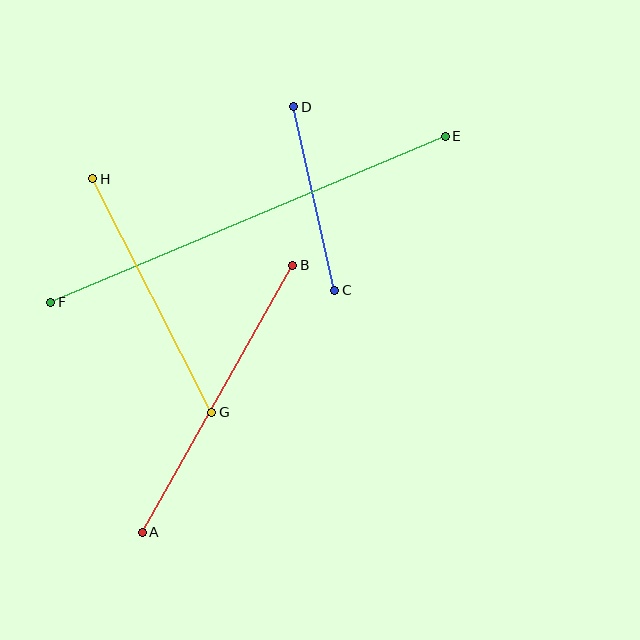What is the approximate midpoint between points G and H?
The midpoint is at approximately (152, 296) pixels.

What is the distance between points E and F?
The distance is approximately 428 pixels.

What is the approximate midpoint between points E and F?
The midpoint is at approximately (248, 219) pixels.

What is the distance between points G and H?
The distance is approximately 262 pixels.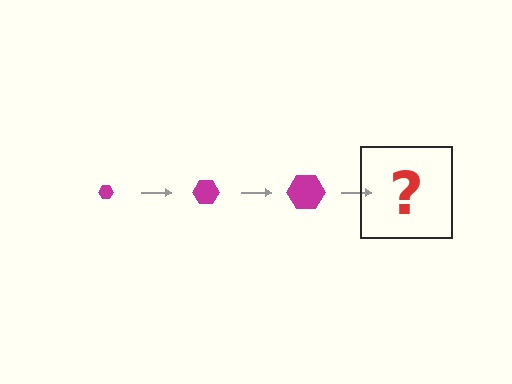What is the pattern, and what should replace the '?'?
The pattern is that the hexagon gets progressively larger each step. The '?' should be a magenta hexagon, larger than the previous one.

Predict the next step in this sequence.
The next step is a magenta hexagon, larger than the previous one.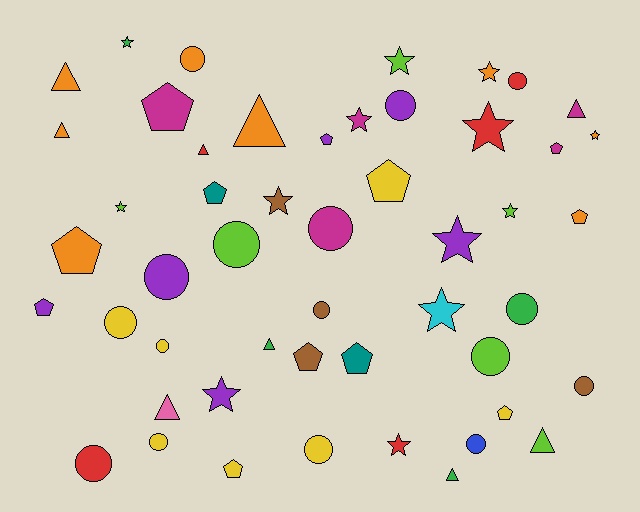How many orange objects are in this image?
There are 8 orange objects.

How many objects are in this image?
There are 50 objects.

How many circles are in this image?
There are 16 circles.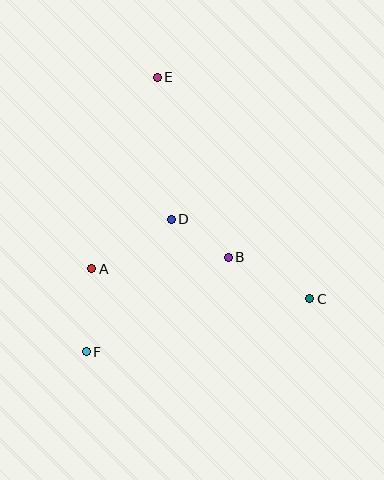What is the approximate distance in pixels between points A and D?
The distance between A and D is approximately 94 pixels.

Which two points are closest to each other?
Points B and D are closest to each other.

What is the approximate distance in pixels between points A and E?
The distance between A and E is approximately 202 pixels.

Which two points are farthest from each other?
Points E and F are farthest from each other.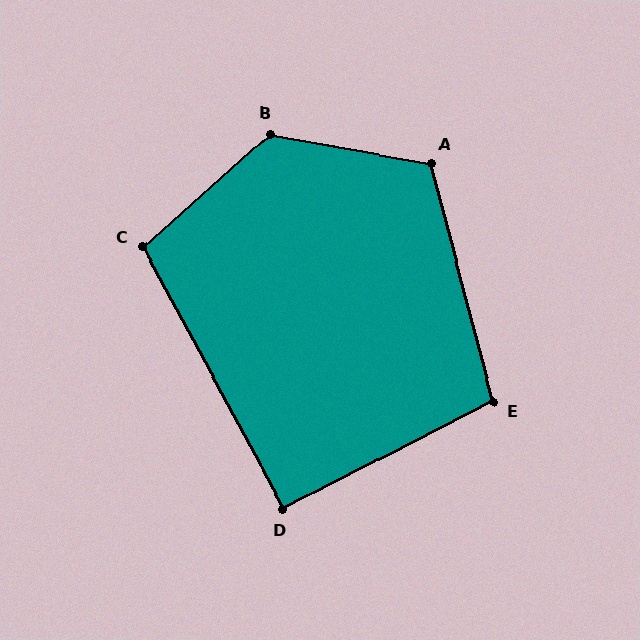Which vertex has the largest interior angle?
B, at approximately 128 degrees.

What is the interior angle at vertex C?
Approximately 103 degrees (obtuse).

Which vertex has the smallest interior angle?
D, at approximately 92 degrees.